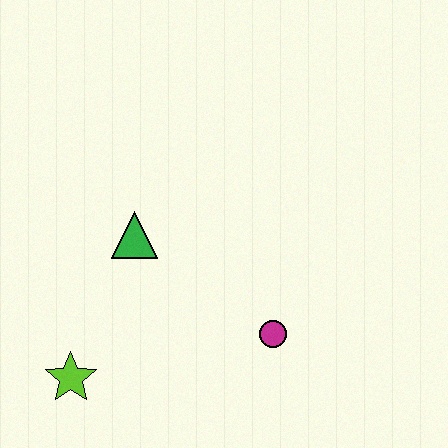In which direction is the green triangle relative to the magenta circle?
The green triangle is to the left of the magenta circle.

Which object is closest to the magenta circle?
The green triangle is closest to the magenta circle.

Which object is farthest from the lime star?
The magenta circle is farthest from the lime star.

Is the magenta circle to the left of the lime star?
No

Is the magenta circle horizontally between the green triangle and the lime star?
No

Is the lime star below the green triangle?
Yes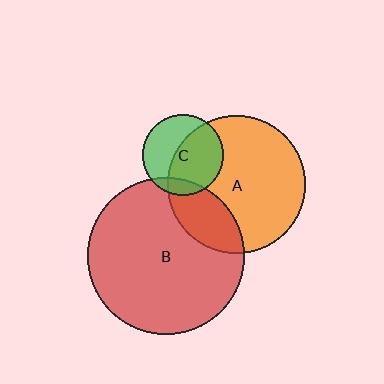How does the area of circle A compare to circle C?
Approximately 2.9 times.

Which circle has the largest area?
Circle B (red).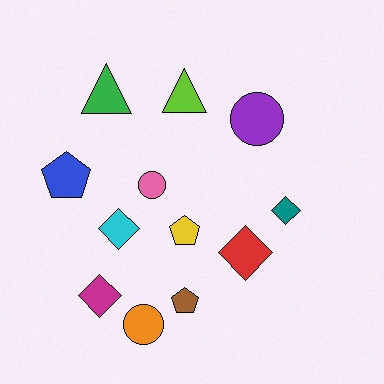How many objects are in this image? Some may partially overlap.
There are 12 objects.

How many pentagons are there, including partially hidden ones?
There are 3 pentagons.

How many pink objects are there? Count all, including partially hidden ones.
There is 1 pink object.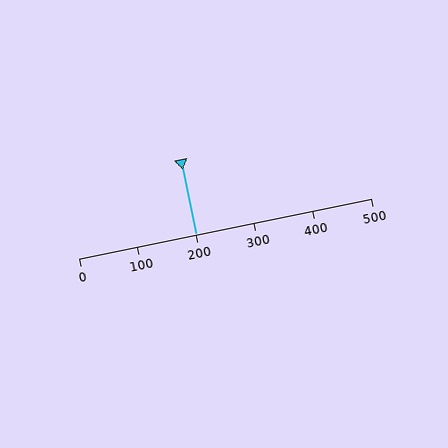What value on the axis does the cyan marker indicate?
The marker indicates approximately 200.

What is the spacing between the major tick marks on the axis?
The major ticks are spaced 100 apart.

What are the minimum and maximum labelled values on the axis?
The axis runs from 0 to 500.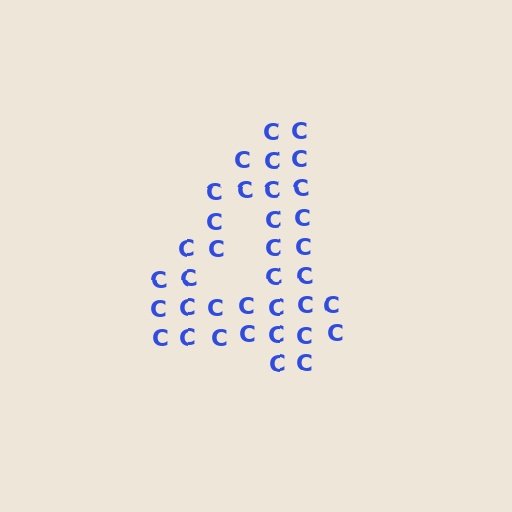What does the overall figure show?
The overall figure shows the digit 4.